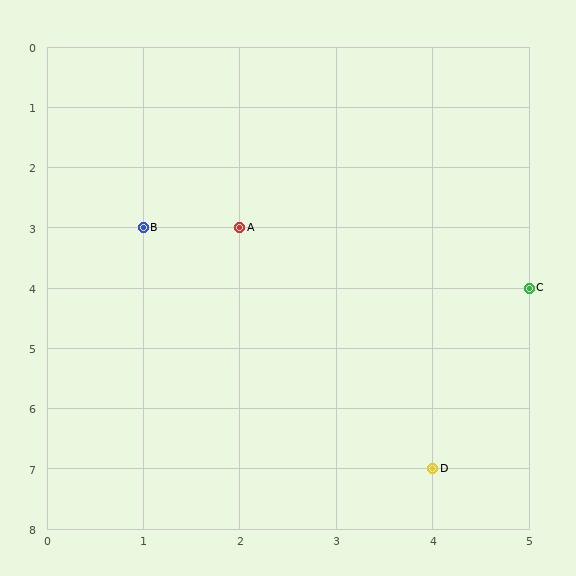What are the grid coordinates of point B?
Point B is at grid coordinates (1, 3).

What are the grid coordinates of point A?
Point A is at grid coordinates (2, 3).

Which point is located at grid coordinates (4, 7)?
Point D is at (4, 7).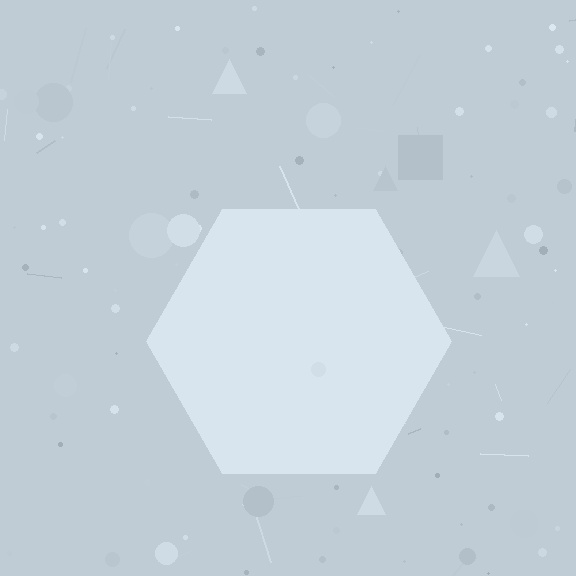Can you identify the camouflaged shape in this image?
The camouflaged shape is a hexagon.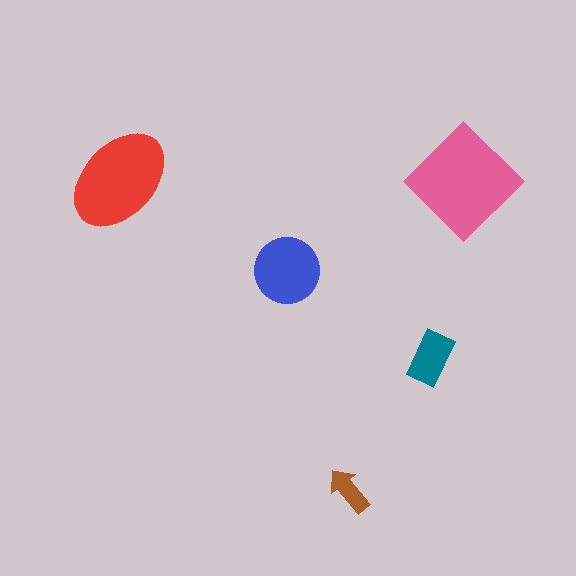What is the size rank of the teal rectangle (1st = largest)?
4th.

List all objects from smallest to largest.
The brown arrow, the teal rectangle, the blue circle, the red ellipse, the pink diamond.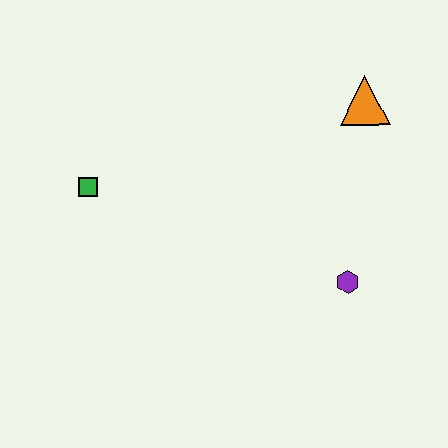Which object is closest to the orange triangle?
The purple hexagon is closest to the orange triangle.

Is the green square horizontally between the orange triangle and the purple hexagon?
No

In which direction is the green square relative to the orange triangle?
The green square is to the left of the orange triangle.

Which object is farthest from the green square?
The orange triangle is farthest from the green square.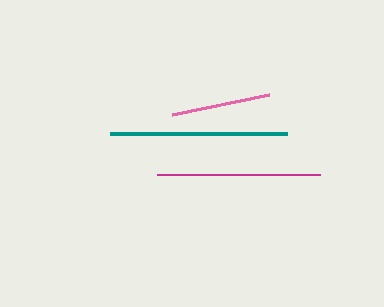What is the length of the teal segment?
The teal segment is approximately 177 pixels long.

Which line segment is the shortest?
The pink line is the shortest at approximately 100 pixels.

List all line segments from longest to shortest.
From longest to shortest: teal, magenta, pink.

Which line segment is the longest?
The teal line is the longest at approximately 177 pixels.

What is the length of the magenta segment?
The magenta segment is approximately 163 pixels long.